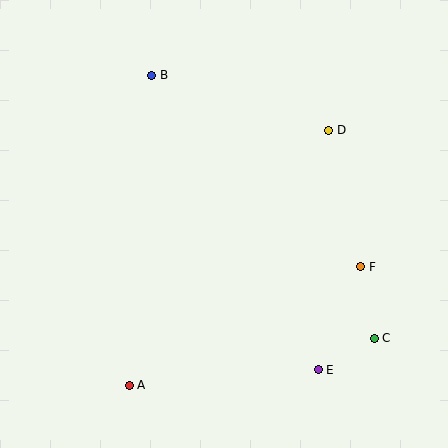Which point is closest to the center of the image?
Point D at (329, 130) is closest to the center.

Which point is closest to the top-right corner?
Point D is closest to the top-right corner.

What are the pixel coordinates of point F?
Point F is at (361, 267).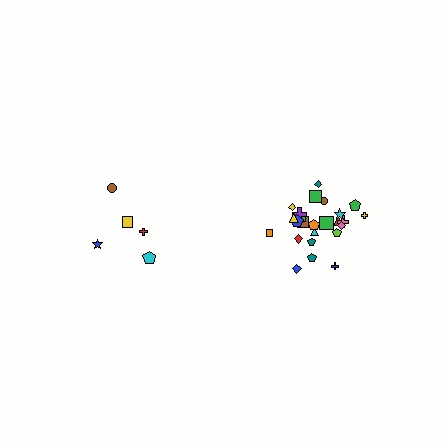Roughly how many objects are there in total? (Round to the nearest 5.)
Roughly 30 objects in total.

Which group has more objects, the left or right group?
The right group.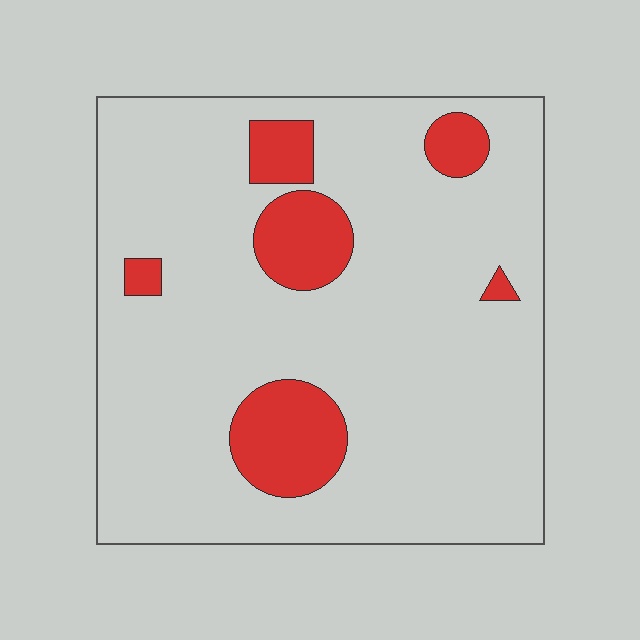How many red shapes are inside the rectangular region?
6.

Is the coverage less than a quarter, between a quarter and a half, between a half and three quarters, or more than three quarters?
Less than a quarter.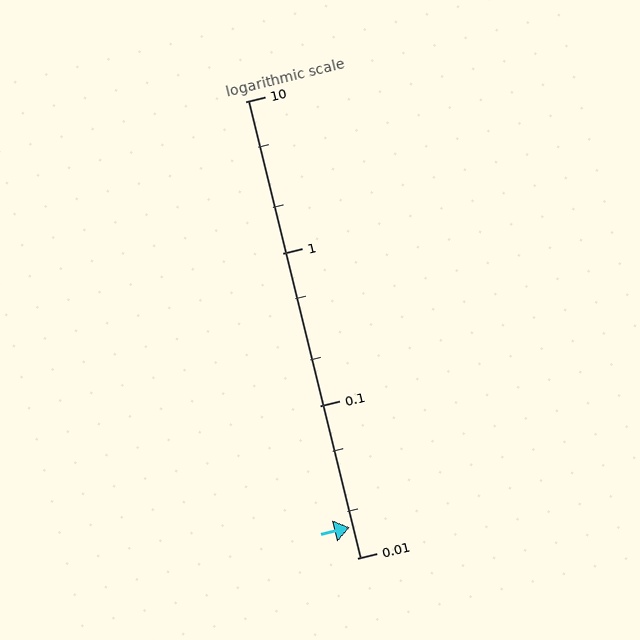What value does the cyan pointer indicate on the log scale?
The pointer indicates approximately 0.016.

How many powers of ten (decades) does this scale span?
The scale spans 3 decades, from 0.01 to 10.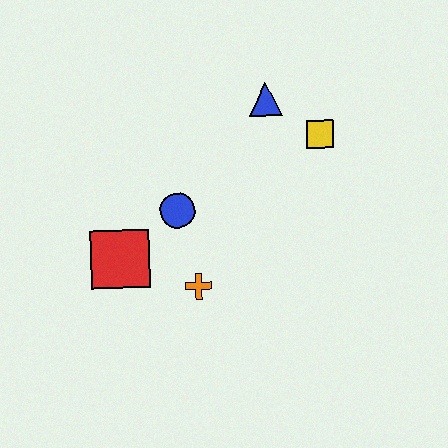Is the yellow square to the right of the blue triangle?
Yes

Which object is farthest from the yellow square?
The red square is farthest from the yellow square.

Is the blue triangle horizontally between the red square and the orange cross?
No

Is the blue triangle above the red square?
Yes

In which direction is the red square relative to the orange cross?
The red square is to the left of the orange cross.